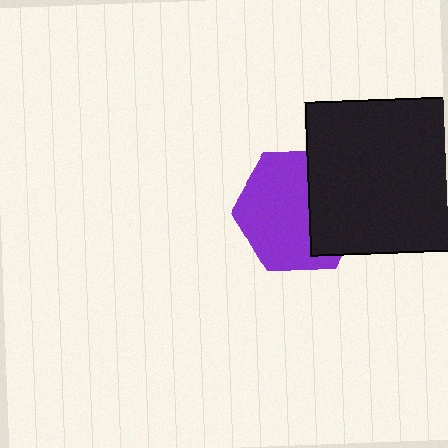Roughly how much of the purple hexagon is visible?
About half of it is visible (roughly 63%).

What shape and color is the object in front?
The object in front is a black square.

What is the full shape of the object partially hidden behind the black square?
The partially hidden object is a purple hexagon.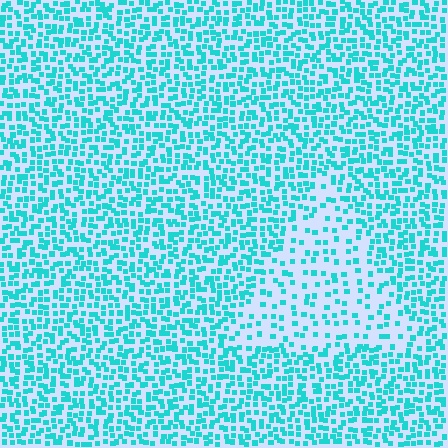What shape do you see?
I see a triangle.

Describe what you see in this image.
The image contains small cyan elements arranged at two different densities. A triangle-shaped region is visible where the elements are less densely packed than the surrounding area.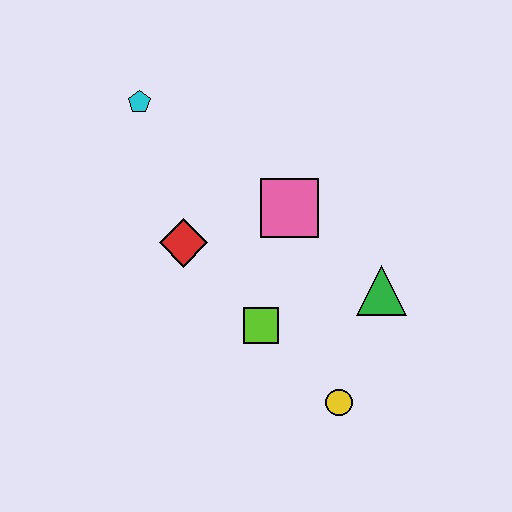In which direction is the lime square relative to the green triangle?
The lime square is to the left of the green triangle.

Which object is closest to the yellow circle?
The lime square is closest to the yellow circle.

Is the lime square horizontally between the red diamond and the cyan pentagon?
No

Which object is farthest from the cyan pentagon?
The yellow circle is farthest from the cyan pentagon.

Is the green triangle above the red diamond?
No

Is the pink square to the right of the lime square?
Yes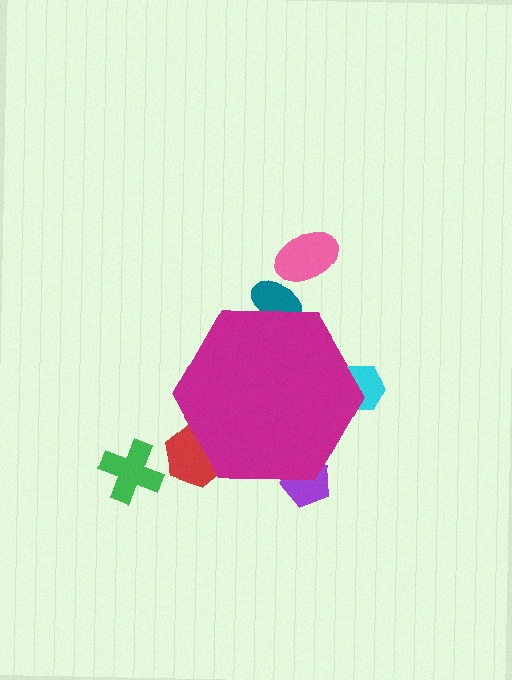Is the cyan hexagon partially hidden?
Yes, the cyan hexagon is partially hidden behind the magenta hexagon.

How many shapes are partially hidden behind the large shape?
4 shapes are partially hidden.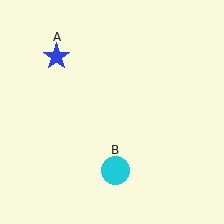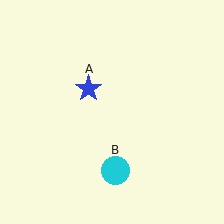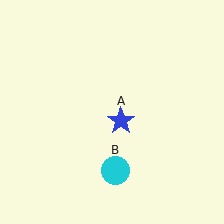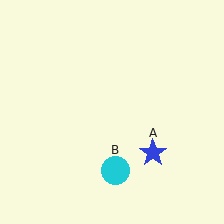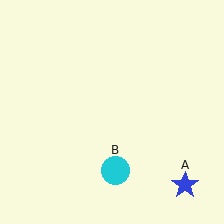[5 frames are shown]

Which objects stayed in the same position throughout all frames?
Cyan circle (object B) remained stationary.